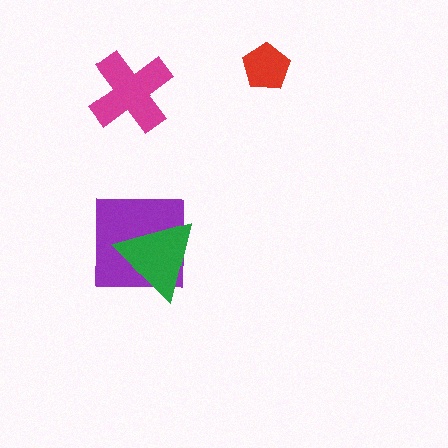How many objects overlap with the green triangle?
1 object overlaps with the green triangle.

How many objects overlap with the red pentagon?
0 objects overlap with the red pentagon.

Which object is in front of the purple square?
The green triangle is in front of the purple square.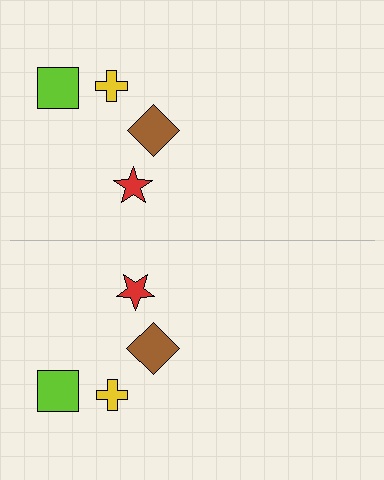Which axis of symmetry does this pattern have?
The pattern has a horizontal axis of symmetry running through the center of the image.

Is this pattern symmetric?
Yes, this pattern has bilateral (reflection) symmetry.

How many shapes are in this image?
There are 8 shapes in this image.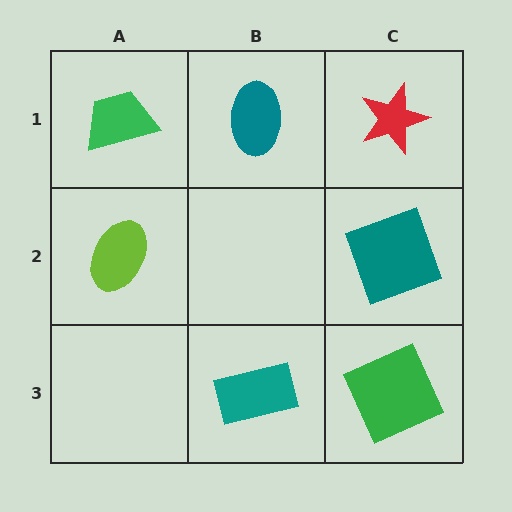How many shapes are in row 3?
2 shapes.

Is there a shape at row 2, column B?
No, that cell is empty.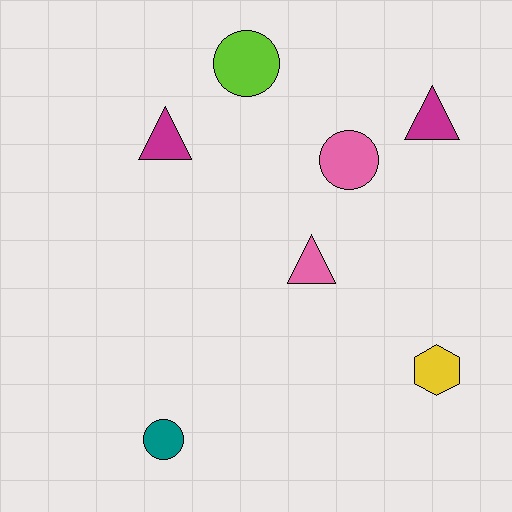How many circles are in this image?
There are 3 circles.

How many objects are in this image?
There are 7 objects.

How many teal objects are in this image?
There is 1 teal object.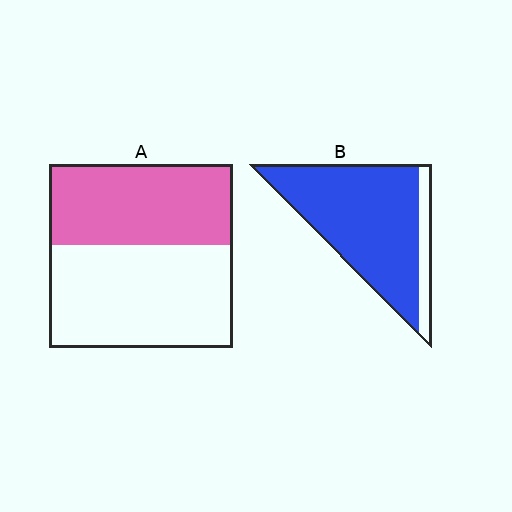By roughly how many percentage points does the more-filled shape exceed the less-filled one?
By roughly 40 percentage points (B over A).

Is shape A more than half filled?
No.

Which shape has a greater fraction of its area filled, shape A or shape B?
Shape B.